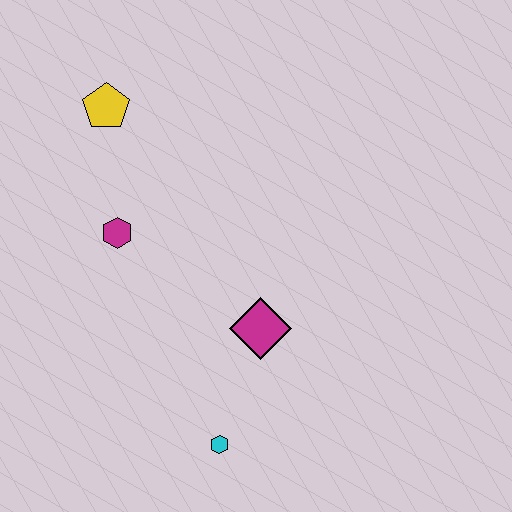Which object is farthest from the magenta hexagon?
The cyan hexagon is farthest from the magenta hexagon.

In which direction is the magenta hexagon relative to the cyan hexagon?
The magenta hexagon is above the cyan hexagon.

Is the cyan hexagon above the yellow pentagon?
No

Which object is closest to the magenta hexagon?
The yellow pentagon is closest to the magenta hexagon.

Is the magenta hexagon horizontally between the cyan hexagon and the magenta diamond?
No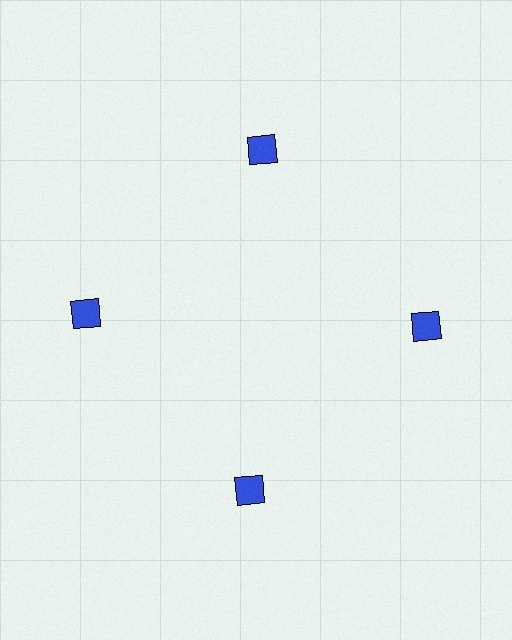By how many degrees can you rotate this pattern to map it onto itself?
The pattern maps onto itself every 90 degrees of rotation.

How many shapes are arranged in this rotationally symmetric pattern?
There are 4 shapes, arranged in 4 groups of 1.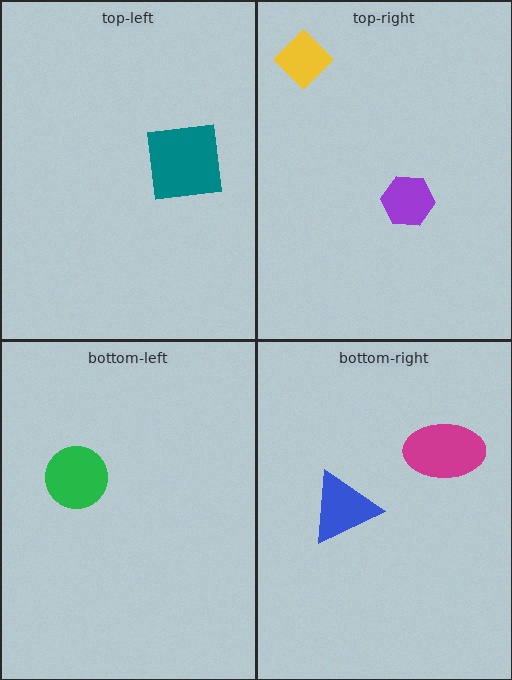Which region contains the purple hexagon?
The top-right region.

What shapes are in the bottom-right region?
The magenta ellipse, the blue triangle.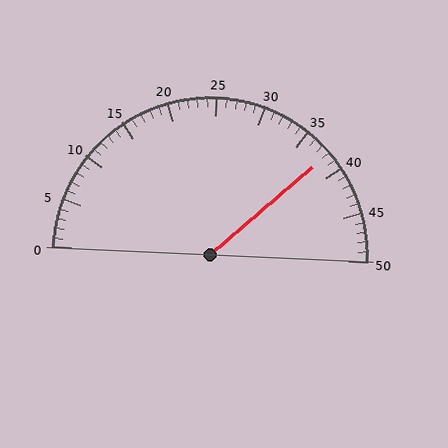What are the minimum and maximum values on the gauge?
The gauge ranges from 0 to 50.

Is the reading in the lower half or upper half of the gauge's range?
The reading is in the upper half of the range (0 to 50).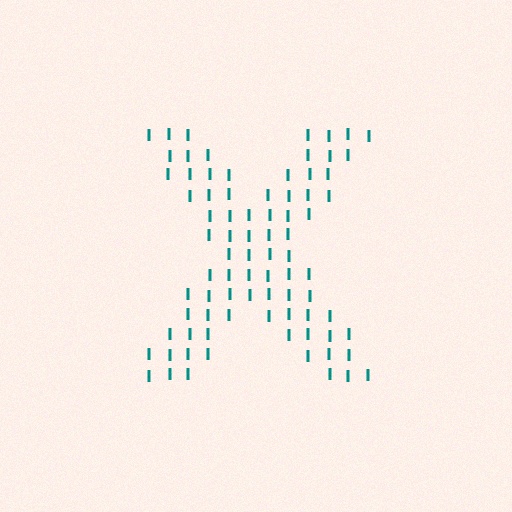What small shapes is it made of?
It is made of small letter I's.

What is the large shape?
The large shape is the letter X.